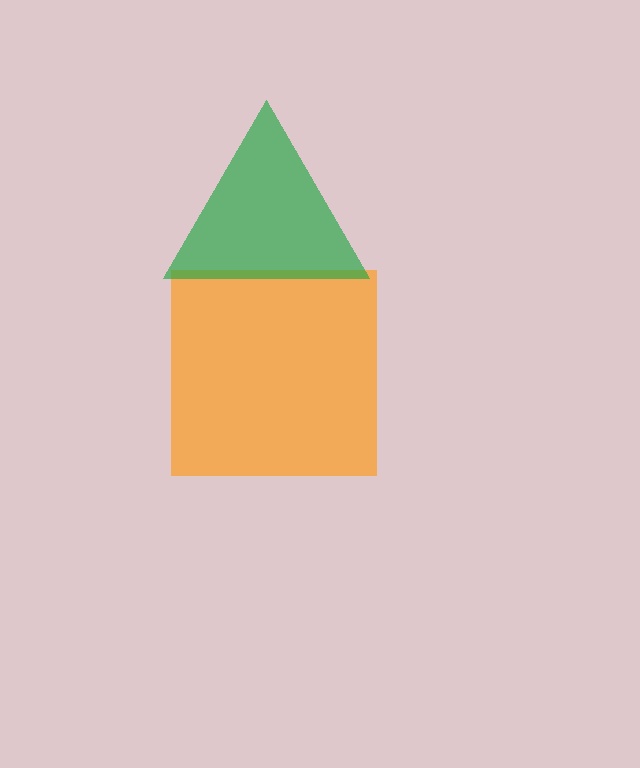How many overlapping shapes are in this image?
There are 2 overlapping shapes in the image.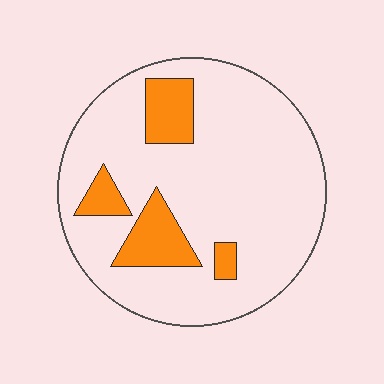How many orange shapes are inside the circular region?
4.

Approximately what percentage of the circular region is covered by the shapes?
Approximately 15%.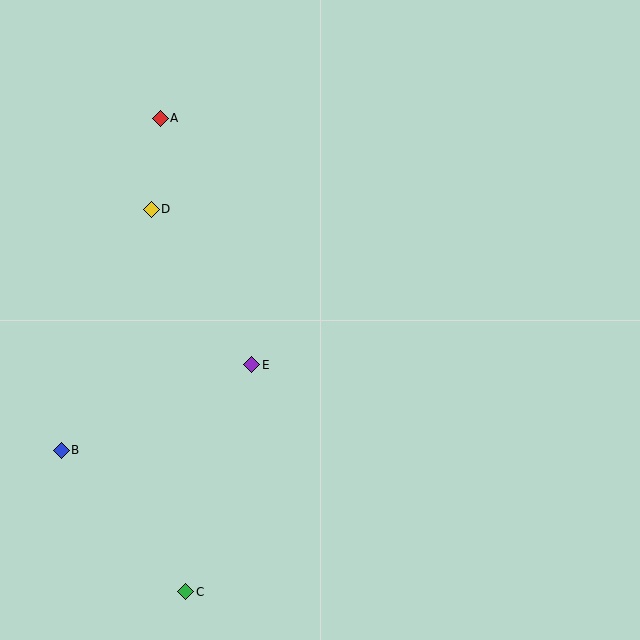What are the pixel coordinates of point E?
Point E is at (252, 365).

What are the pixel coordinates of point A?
Point A is at (160, 118).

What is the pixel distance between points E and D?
The distance between E and D is 185 pixels.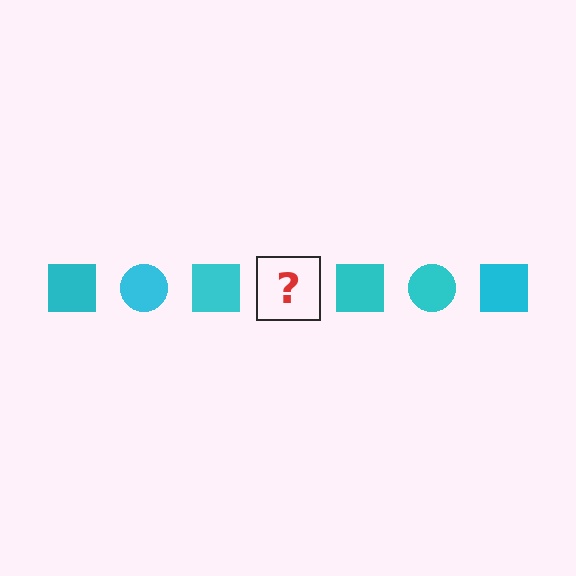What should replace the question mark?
The question mark should be replaced with a cyan circle.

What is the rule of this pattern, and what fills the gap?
The rule is that the pattern cycles through square, circle shapes in cyan. The gap should be filled with a cyan circle.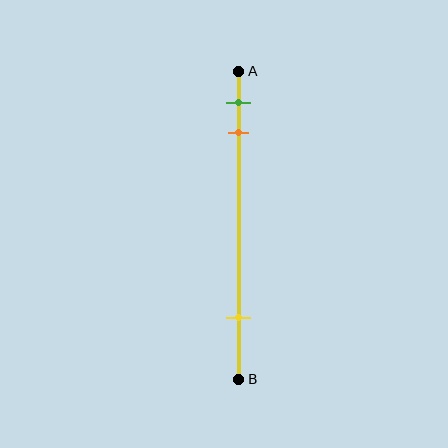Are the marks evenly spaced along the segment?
No, the marks are not evenly spaced.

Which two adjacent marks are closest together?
The green and orange marks are the closest adjacent pair.